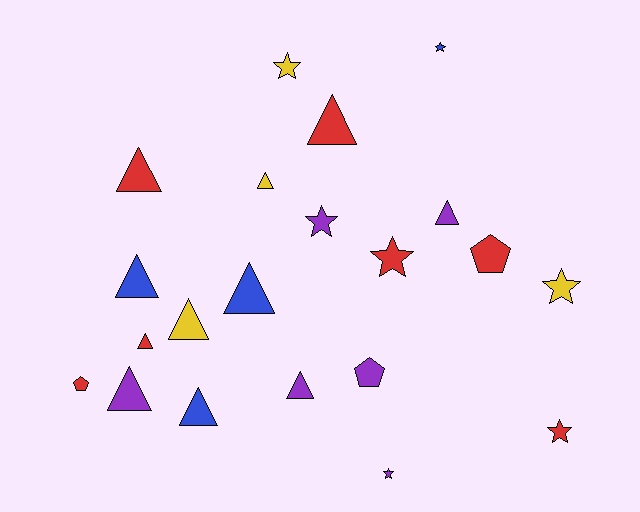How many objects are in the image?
There are 21 objects.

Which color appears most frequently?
Red, with 7 objects.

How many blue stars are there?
There is 1 blue star.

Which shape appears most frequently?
Triangle, with 11 objects.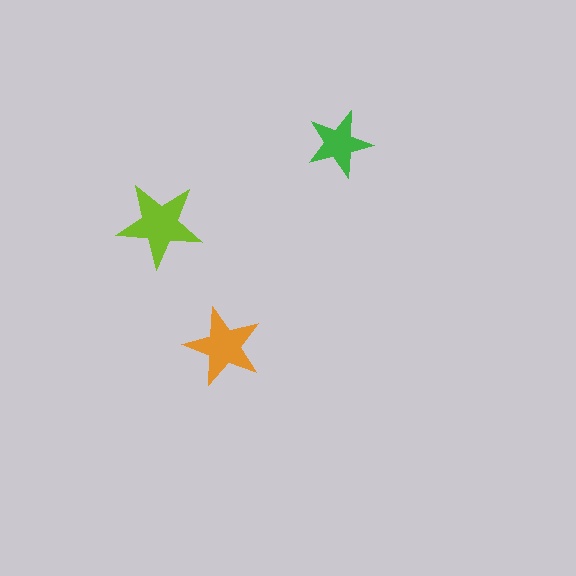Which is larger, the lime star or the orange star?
The lime one.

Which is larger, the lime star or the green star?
The lime one.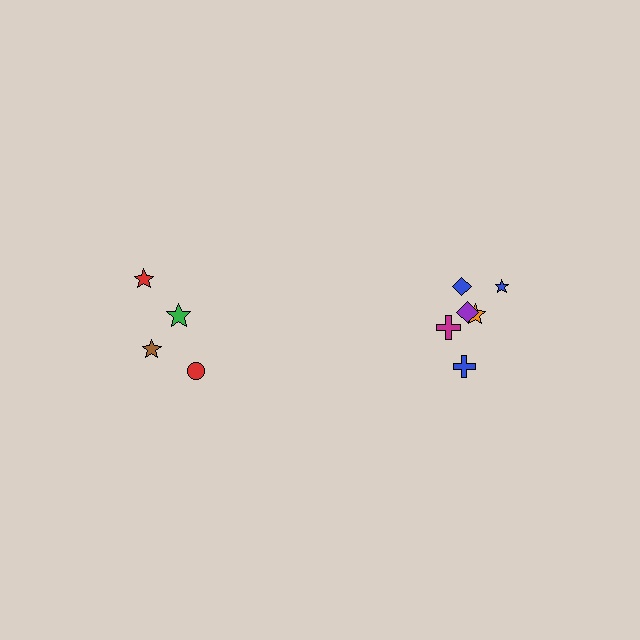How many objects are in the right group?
There are 6 objects.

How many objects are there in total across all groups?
There are 10 objects.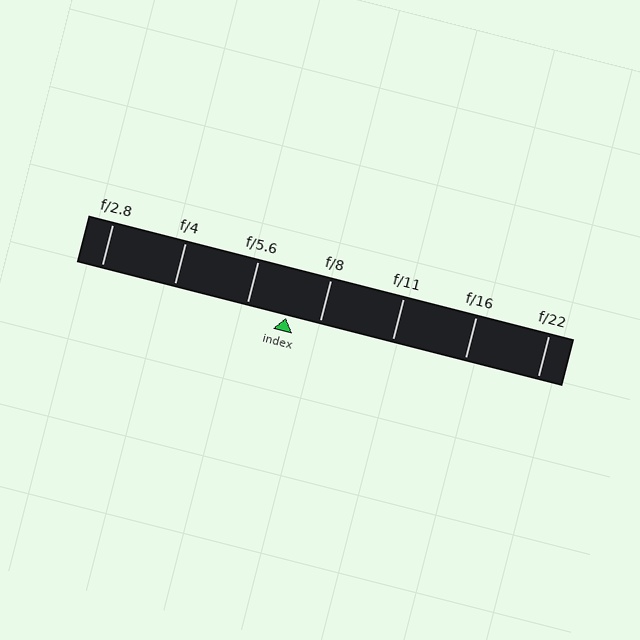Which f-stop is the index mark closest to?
The index mark is closest to f/8.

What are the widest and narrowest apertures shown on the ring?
The widest aperture shown is f/2.8 and the narrowest is f/22.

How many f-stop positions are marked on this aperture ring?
There are 7 f-stop positions marked.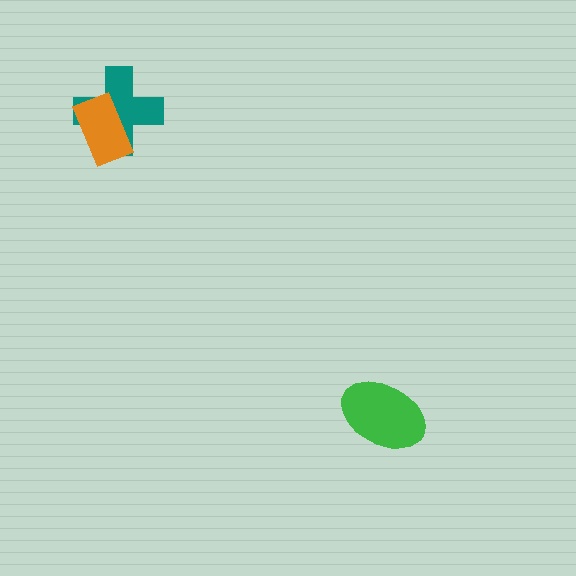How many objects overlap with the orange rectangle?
1 object overlaps with the orange rectangle.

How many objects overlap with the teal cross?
1 object overlaps with the teal cross.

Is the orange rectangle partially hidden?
No, no other shape covers it.